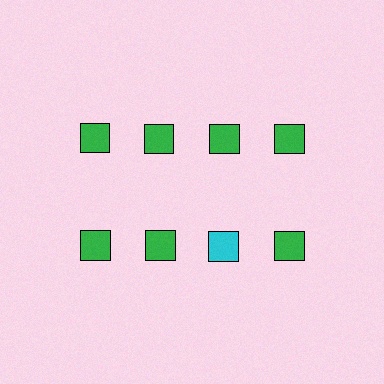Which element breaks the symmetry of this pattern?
The cyan square in the second row, center column breaks the symmetry. All other shapes are green squares.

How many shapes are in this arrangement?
There are 8 shapes arranged in a grid pattern.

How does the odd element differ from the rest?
It has a different color: cyan instead of green.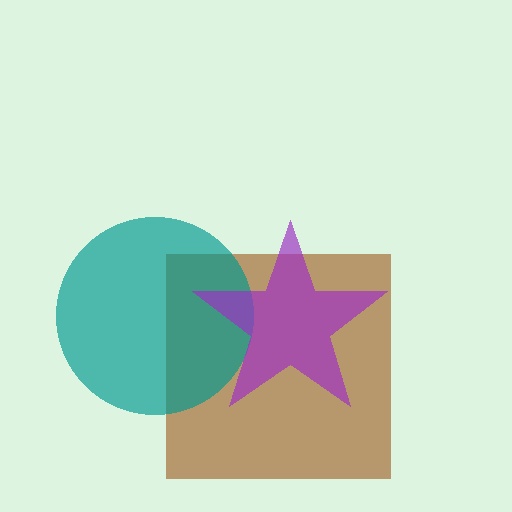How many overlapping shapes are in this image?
There are 3 overlapping shapes in the image.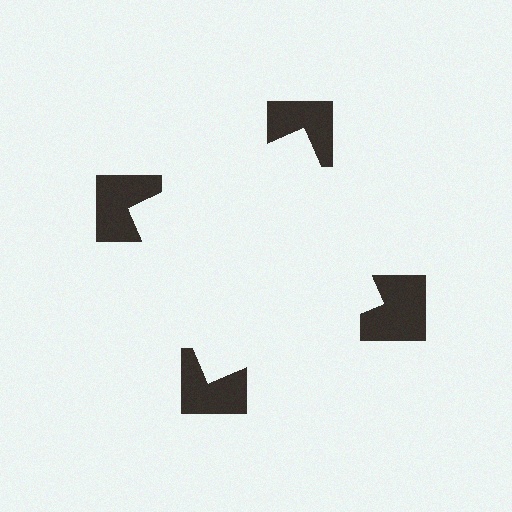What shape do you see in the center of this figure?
An illusory square — its edges are inferred from the aligned wedge cuts in the notched squares, not physically drawn.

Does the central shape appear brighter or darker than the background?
It typically appears slightly brighter than the background, even though no actual brightness change is drawn.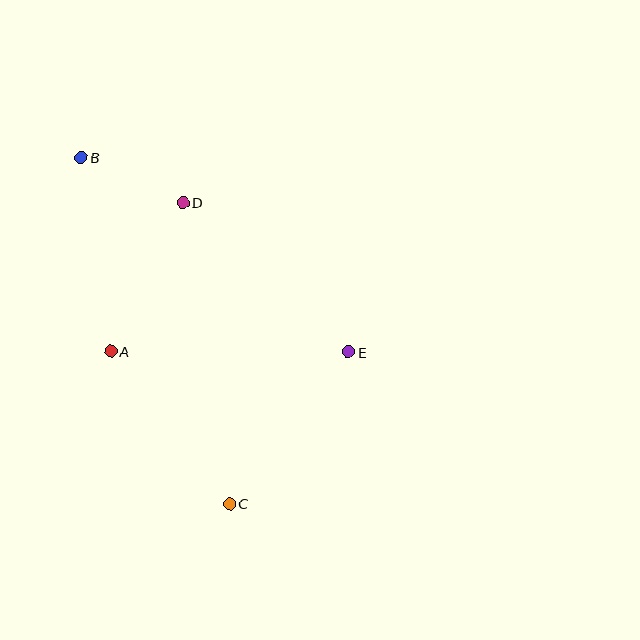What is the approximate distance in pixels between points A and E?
The distance between A and E is approximately 237 pixels.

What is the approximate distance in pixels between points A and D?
The distance between A and D is approximately 165 pixels.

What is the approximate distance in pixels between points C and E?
The distance between C and E is approximately 192 pixels.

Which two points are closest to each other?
Points B and D are closest to each other.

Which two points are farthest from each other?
Points B and C are farthest from each other.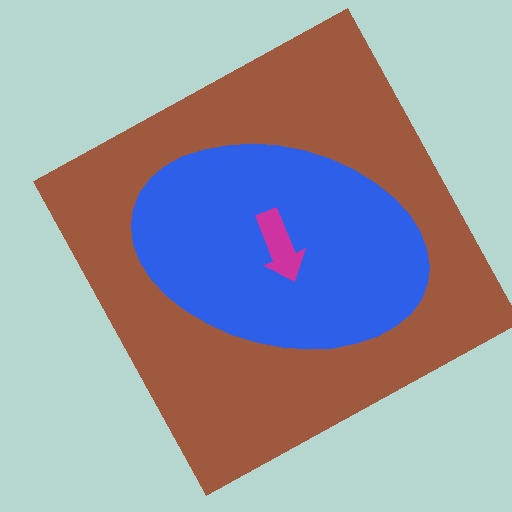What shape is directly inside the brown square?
The blue ellipse.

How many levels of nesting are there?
3.